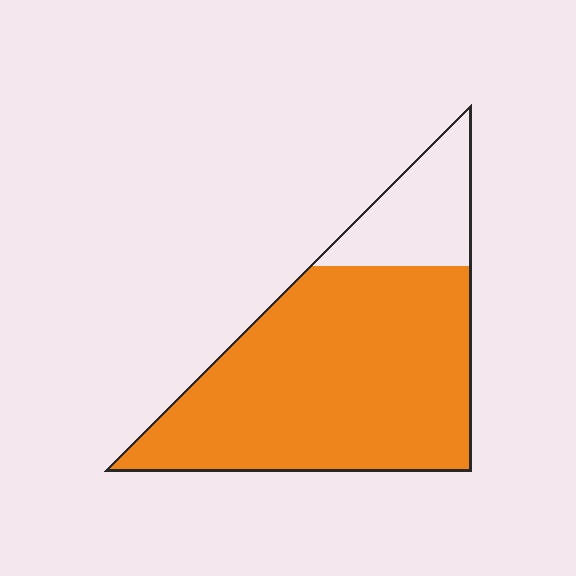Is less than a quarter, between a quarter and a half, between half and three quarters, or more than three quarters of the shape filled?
More than three quarters.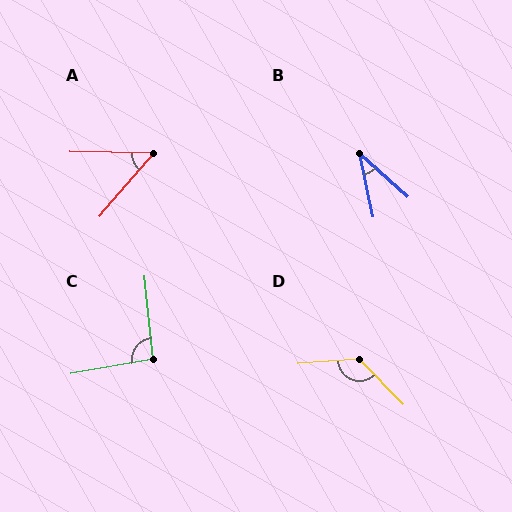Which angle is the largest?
D, at approximately 130 degrees.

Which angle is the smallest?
B, at approximately 36 degrees.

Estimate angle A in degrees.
Approximately 50 degrees.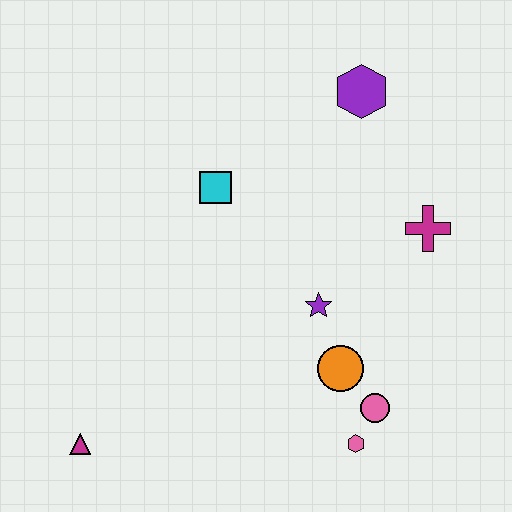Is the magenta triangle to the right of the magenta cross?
No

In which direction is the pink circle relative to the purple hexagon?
The pink circle is below the purple hexagon.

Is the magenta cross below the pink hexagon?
No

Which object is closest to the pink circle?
The pink hexagon is closest to the pink circle.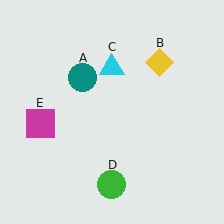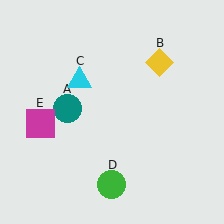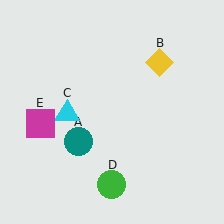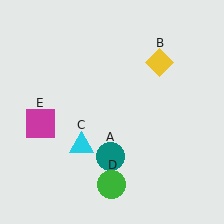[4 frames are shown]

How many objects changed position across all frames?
2 objects changed position: teal circle (object A), cyan triangle (object C).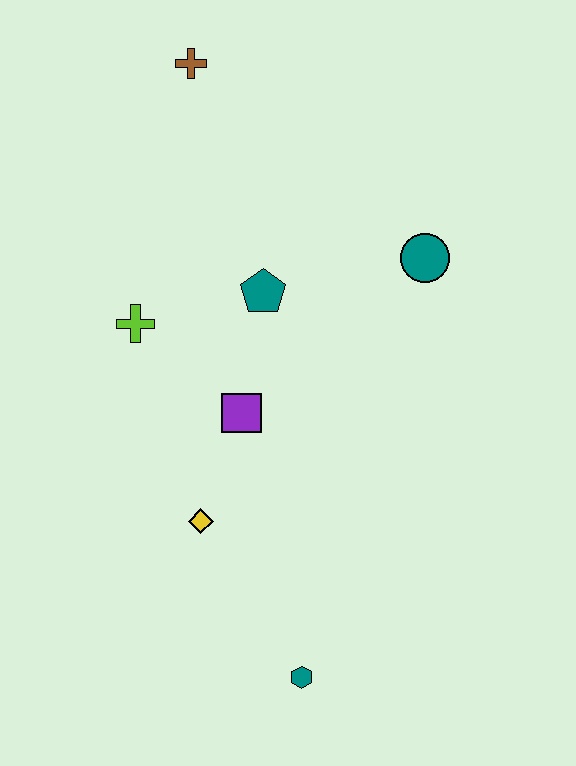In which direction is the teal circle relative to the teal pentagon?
The teal circle is to the right of the teal pentagon.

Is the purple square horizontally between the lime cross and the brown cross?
No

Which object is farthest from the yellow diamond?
The brown cross is farthest from the yellow diamond.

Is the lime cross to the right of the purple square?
No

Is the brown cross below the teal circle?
No